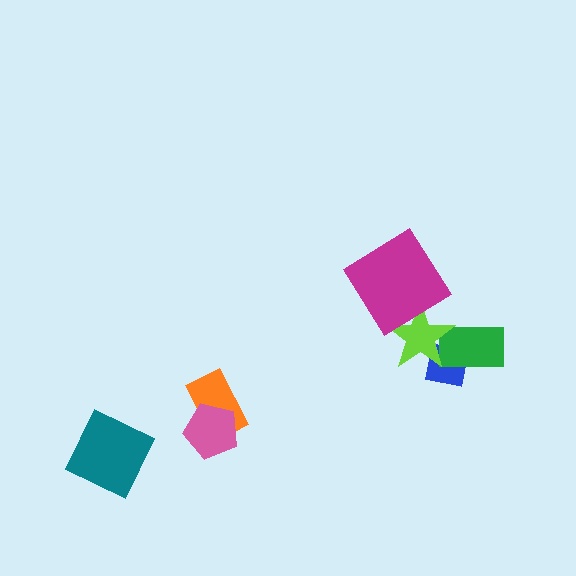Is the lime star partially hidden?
Yes, it is partially covered by another shape.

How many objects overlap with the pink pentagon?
1 object overlaps with the pink pentagon.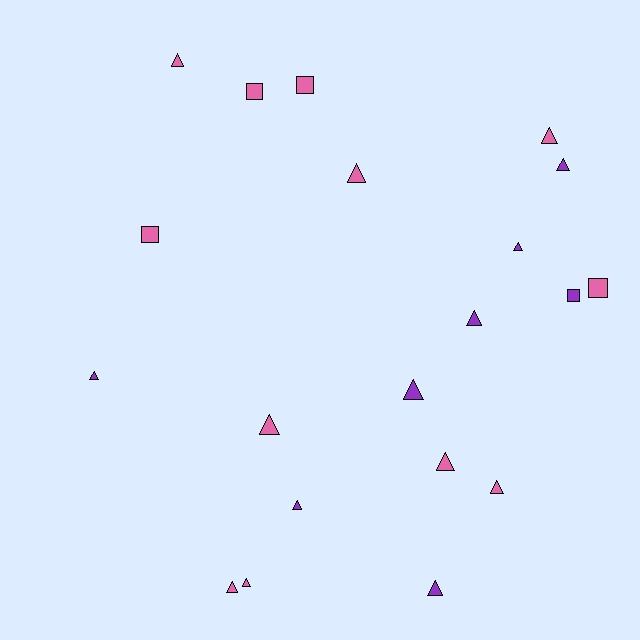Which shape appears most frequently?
Triangle, with 15 objects.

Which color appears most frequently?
Pink, with 12 objects.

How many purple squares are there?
There is 1 purple square.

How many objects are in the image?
There are 20 objects.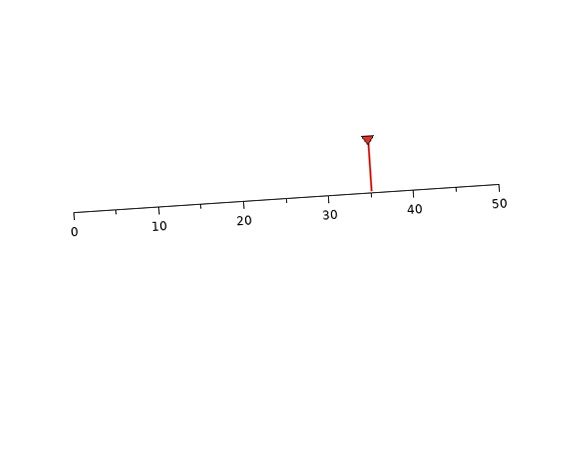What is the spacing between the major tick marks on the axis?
The major ticks are spaced 10 apart.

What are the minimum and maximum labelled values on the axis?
The axis runs from 0 to 50.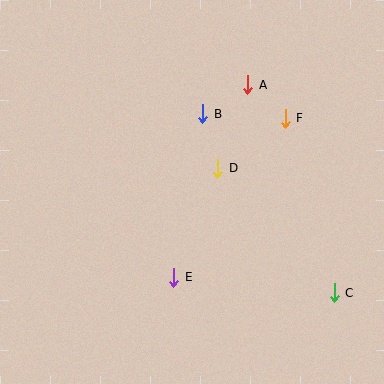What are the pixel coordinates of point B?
Point B is at (203, 114).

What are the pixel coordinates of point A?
Point A is at (248, 85).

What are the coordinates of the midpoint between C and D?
The midpoint between C and D is at (276, 231).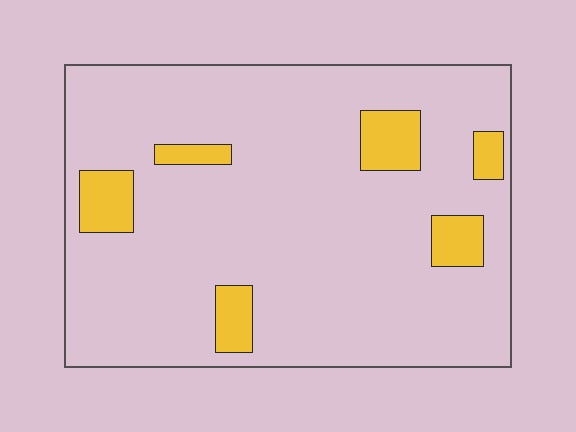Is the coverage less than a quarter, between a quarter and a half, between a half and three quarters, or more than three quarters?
Less than a quarter.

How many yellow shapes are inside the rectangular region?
6.